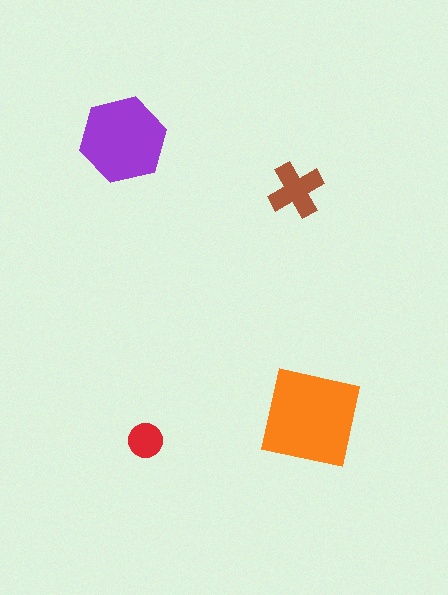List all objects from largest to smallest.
The orange square, the purple hexagon, the brown cross, the red circle.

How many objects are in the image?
There are 4 objects in the image.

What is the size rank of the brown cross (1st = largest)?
3rd.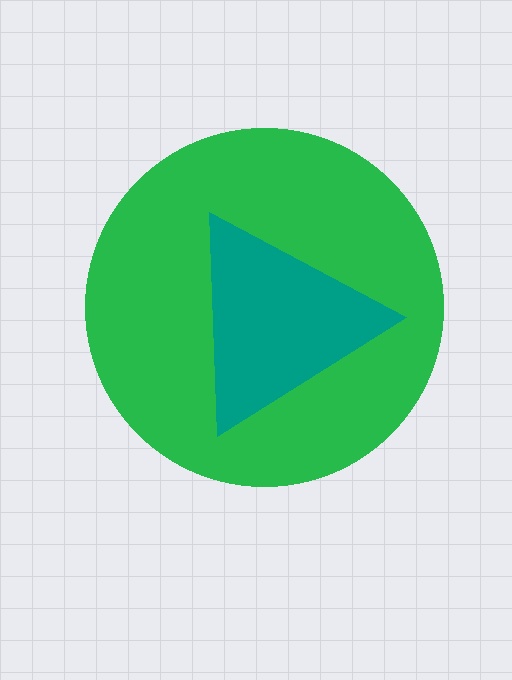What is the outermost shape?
The green circle.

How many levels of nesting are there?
2.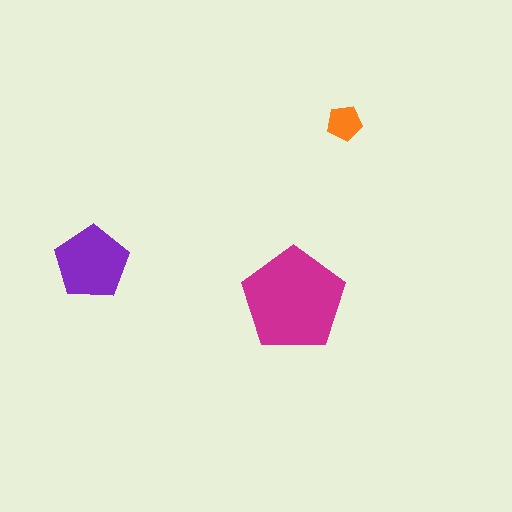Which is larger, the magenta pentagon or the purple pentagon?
The magenta one.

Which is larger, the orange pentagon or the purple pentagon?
The purple one.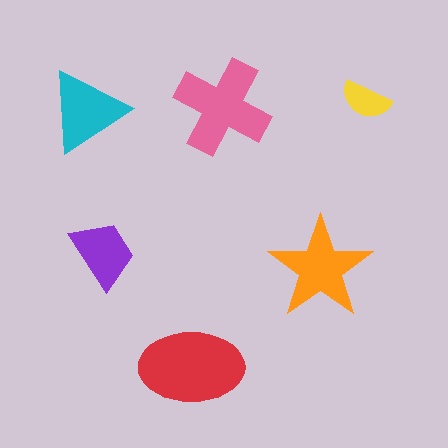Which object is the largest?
The red ellipse.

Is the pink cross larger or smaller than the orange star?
Larger.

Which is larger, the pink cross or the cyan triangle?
The pink cross.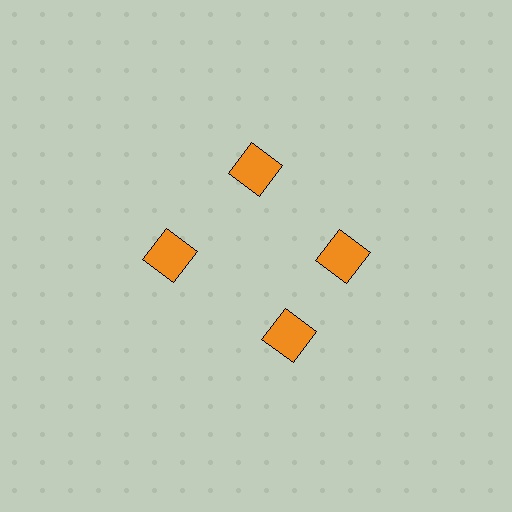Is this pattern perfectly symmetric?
No. The 4 orange squares are arranged in a ring, but one element near the 6 o'clock position is rotated out of alignment along the ring, breaking the 4-fold rotational symmetry.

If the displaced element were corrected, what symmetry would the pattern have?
It would have 4-fold rotational symmetry — the pattern would map onto itself every 90 degrees.